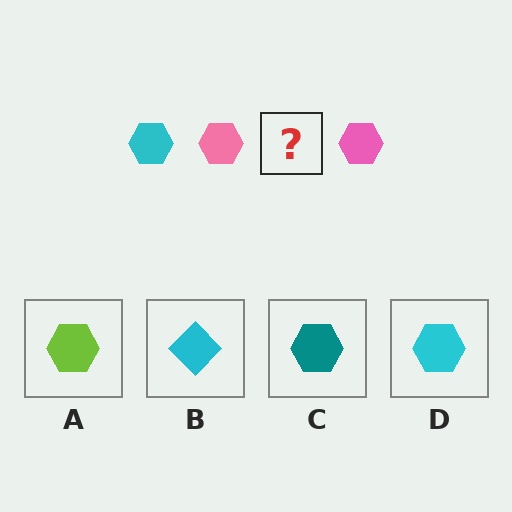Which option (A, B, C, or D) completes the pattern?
D.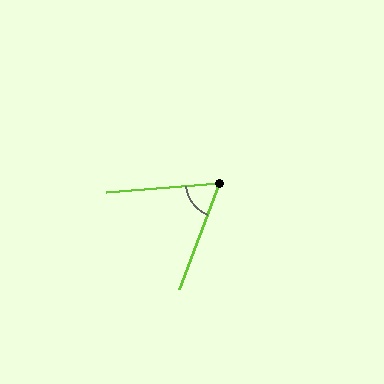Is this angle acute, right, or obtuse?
It is acute.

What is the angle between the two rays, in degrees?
Approximately 65 degrees.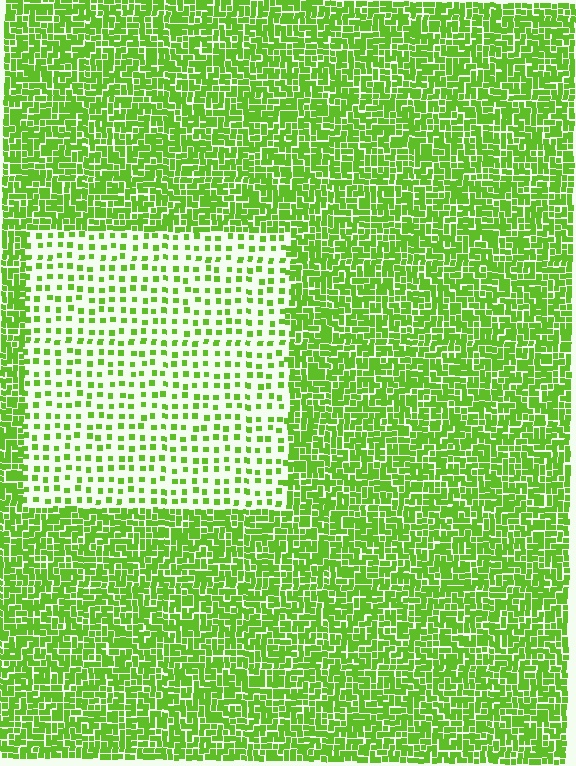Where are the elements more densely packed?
The elements are more densely packed outside the rectangle boundary.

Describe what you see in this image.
The image contains small lime elements arranged at two different densities. A rectangle-shaped region is visible where the elements are less densely packed than the surrounding area.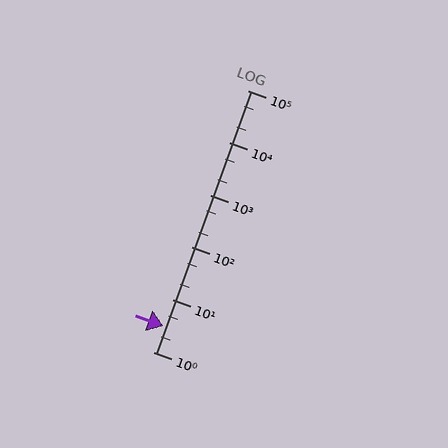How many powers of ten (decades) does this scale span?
The scale spans 5 decades, from 1 to 100000.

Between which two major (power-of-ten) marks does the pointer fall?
The pointer is between 1 and 10.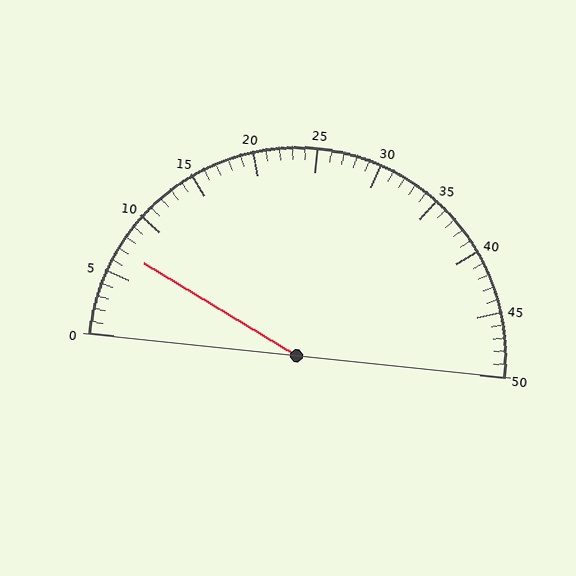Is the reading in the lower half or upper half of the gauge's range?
The reading is in the lower half of the range (0 to 50).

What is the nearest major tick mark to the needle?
The nearest major tick mark is 5.